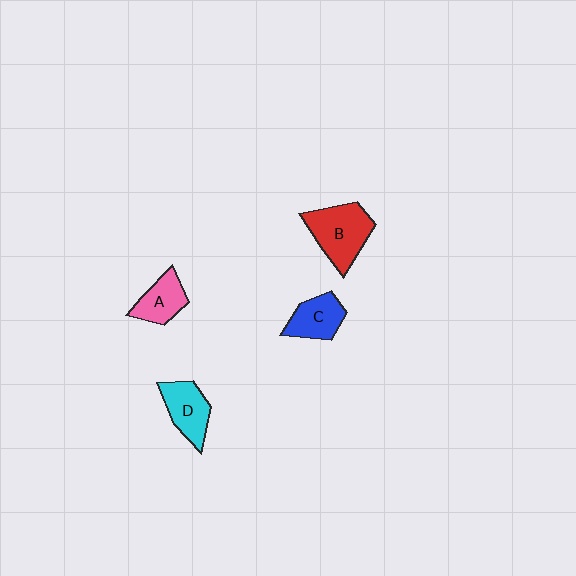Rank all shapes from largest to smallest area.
From largest to smallest: B (red), D (cyan), C (blue), A (pink).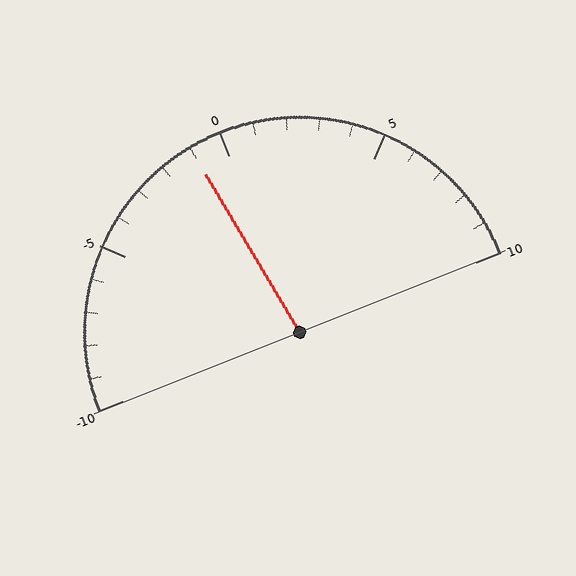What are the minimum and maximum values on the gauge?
The gauge ranges from -10 to 10.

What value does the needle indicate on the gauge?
The needle indicates approximately -1.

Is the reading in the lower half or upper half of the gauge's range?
The reading is in the lower half of the range (-10 to 10).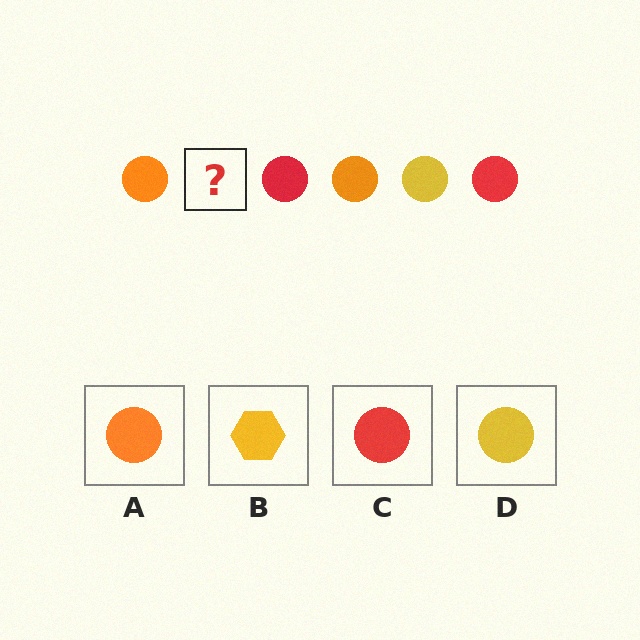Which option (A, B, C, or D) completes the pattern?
D.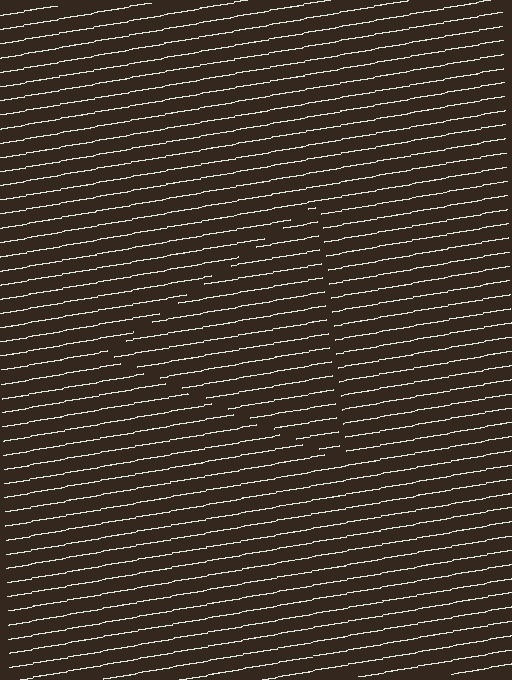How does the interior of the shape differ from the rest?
The interior of the shape contains the same grating, shifted by half a period — the contour is defined by the phase discontinuity where line-ends from the inner and outer gratings abut.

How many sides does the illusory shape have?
3 sides — the line-ends trace a triangle.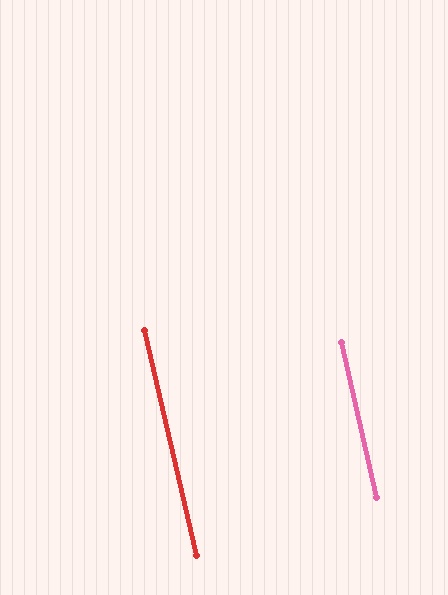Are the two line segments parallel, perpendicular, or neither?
Parallel — their directions differ by only 0.4°.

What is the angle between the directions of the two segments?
Approximately 0 degrees.